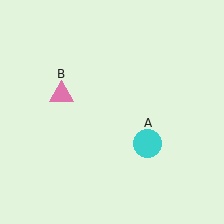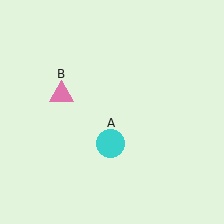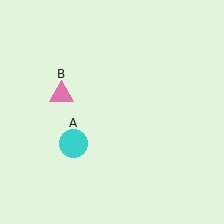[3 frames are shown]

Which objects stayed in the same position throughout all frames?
Pink triangle (object B) remained stationary.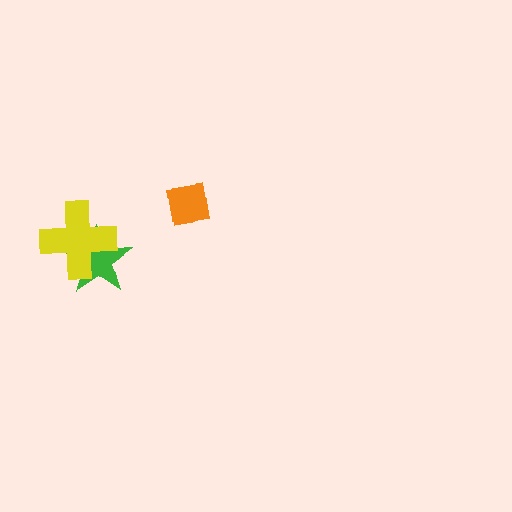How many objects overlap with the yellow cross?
1 object overlaps with the yellow cross.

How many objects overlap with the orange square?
0 objects overlap with the orange square.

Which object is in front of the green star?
The yellow cross is in front of the green star.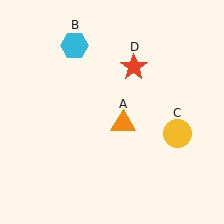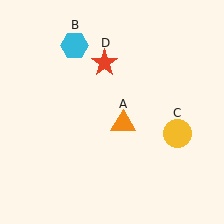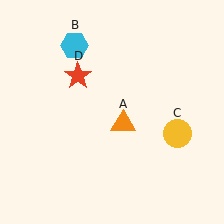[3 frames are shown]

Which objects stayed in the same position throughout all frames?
Orange triangle (object A) and cyan hexagon (object B) and yellow circle (object C) remained stationary.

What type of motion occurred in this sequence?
The red star (object D) rotated counterclockwise around the center of the scene.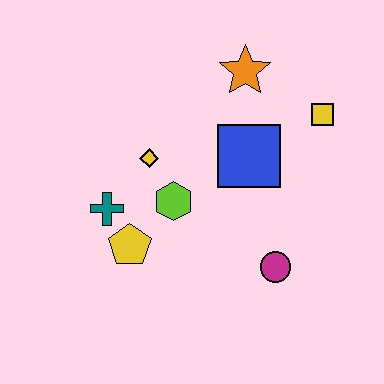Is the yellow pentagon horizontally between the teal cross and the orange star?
Yes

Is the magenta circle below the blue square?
Yes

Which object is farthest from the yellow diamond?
The yellow square is farthest from the yellow diamond.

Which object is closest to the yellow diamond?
The lime hexagon is closest to the yellow diamond.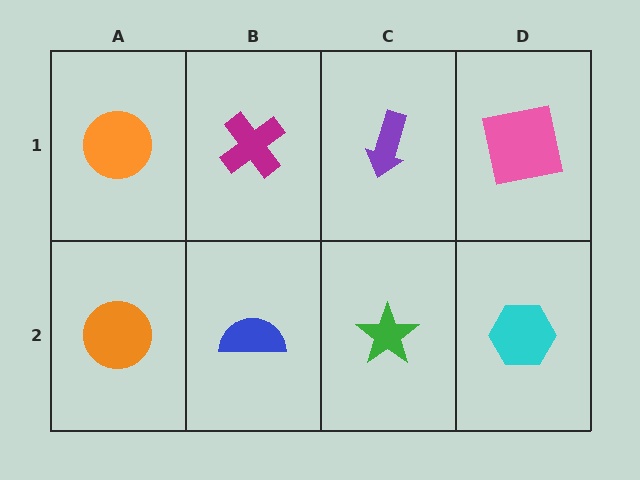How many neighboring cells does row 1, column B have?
3.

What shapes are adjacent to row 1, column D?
A cyan hexagon (row 2, column D), a purple arrow (row 1, column C).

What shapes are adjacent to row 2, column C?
A purple arrow (row 1, column C), a blue semicircle (row 2, column B), a cyan hexagon (row 2, column D).